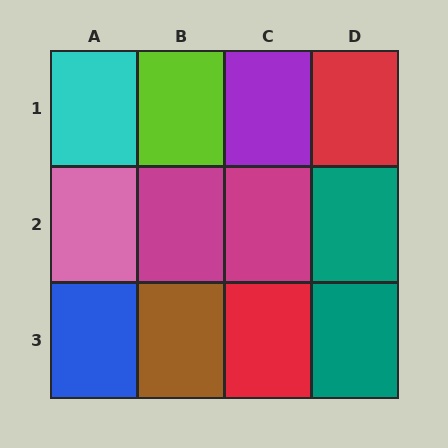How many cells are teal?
2 cells are teal.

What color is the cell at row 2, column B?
Magenta.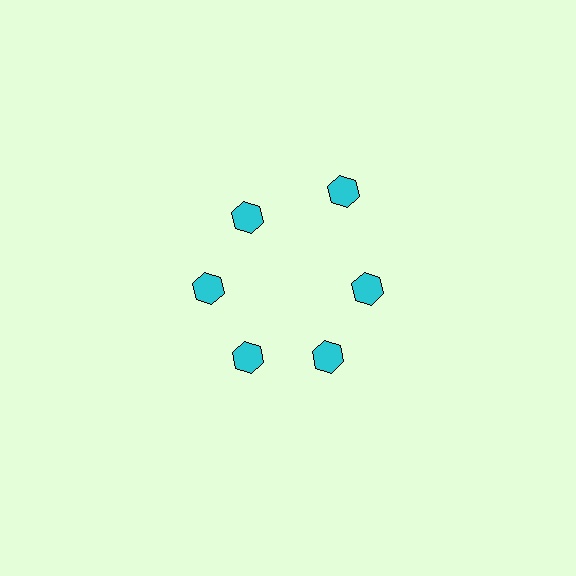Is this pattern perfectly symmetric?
No. The 6 cyan hexagons are arranged in a ring, but one element near the 1 o'clock position is pushed outward from the center, breaking the 6-fold rotational symmetry.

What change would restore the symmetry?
The symmetry would be restored by moving it inward, back onto the ring so that all 6 hexagons sit at equal angles and equal distance from the center.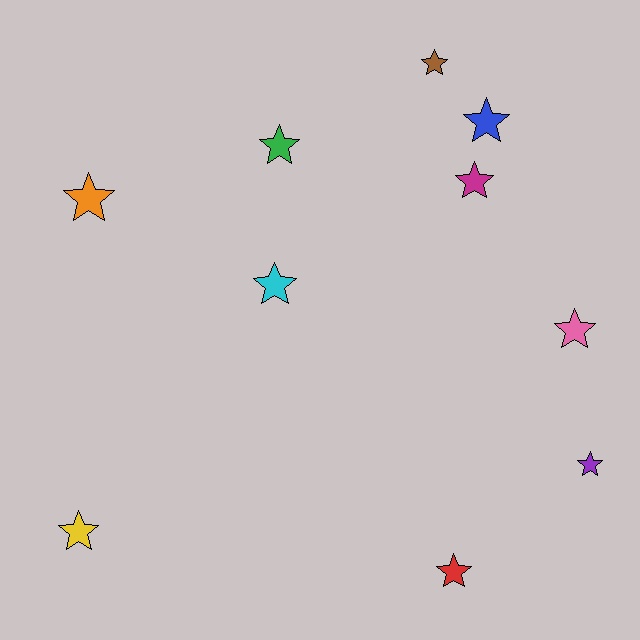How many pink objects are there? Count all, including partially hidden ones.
There is 1 pink object.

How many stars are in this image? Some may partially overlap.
There are 10 stars.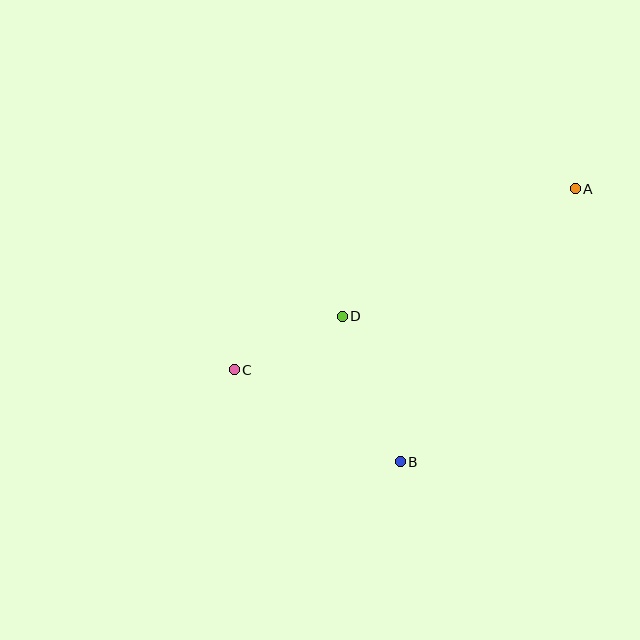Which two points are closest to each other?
Points C and D are closest to each other.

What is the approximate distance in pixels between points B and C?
The distance between B and C is approximately 190 pixels.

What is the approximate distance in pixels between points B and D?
The distance between B and D is approximately 157 pixels.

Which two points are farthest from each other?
Points A and C are farthest from each other.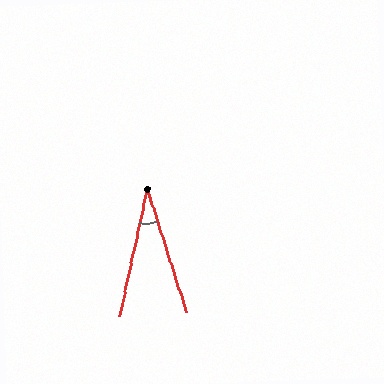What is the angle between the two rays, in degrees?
Approximately 30 degrees.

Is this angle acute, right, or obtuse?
It is acute.